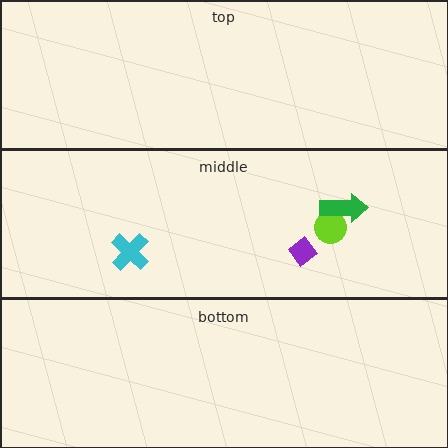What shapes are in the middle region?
The purple diamond, the cyan cross, the lime circle, the green arrow.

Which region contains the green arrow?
The middle region.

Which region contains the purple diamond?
The middle region.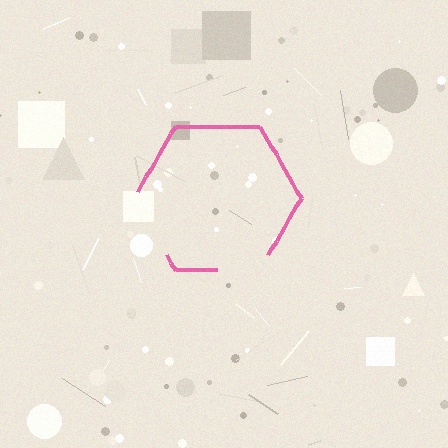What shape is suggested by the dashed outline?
The dashed outline suggests a hexagon.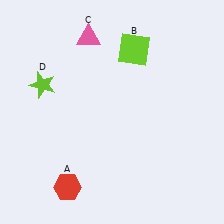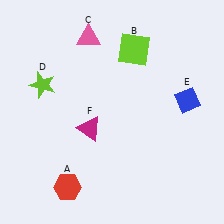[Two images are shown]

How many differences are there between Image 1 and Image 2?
There are 2 differences between the two images.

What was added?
A blue diamond (E), a magenta triangle (F) were added in Image 2.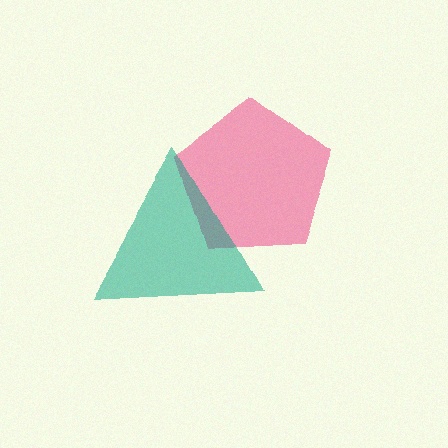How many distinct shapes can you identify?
There are 2 distinct shapes: a pink pentagon, a teal triangle.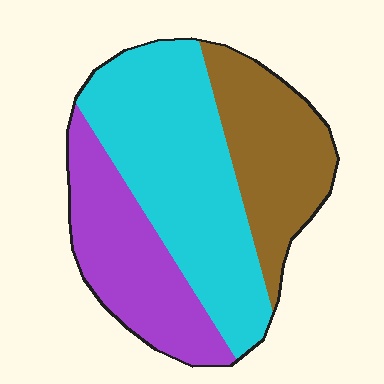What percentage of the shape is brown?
Brown covers roughly 25% of the shape.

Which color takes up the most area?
Cyan, at roughly 45%.